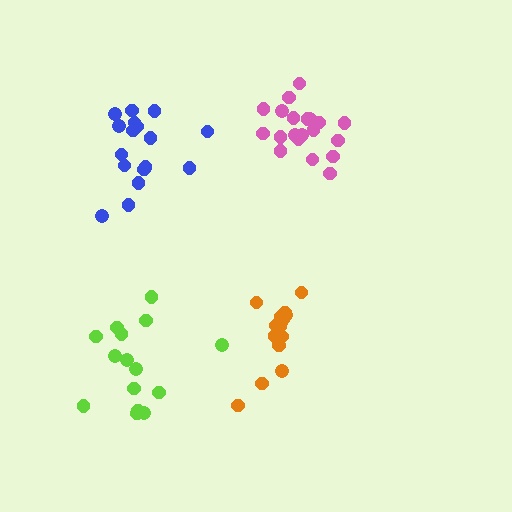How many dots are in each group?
Group 1: 20 dots, Group 2: 17 dots, Group 3: 15 dots, Group 4: 15 dots (67 total).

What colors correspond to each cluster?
The clusters are colored: pink, blue, lime, orange.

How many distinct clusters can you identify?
There are 4 distinct clusters.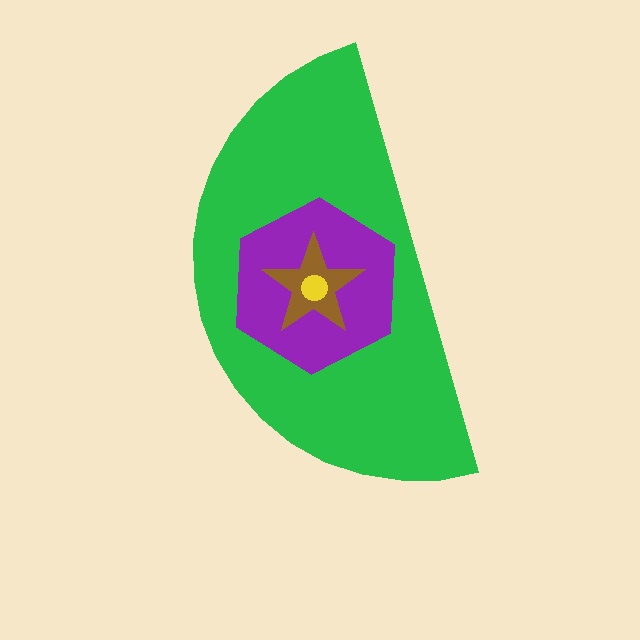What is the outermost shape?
The green semicircle.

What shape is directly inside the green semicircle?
The purple hexagon.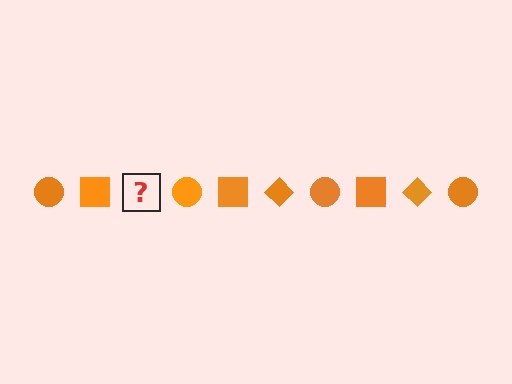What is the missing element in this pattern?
The missing element is an orange diamond.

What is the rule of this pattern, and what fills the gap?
The rule is that the pattern cycles through circle, square, diamond shapes in orange. The gap should be filled with an orange diamond.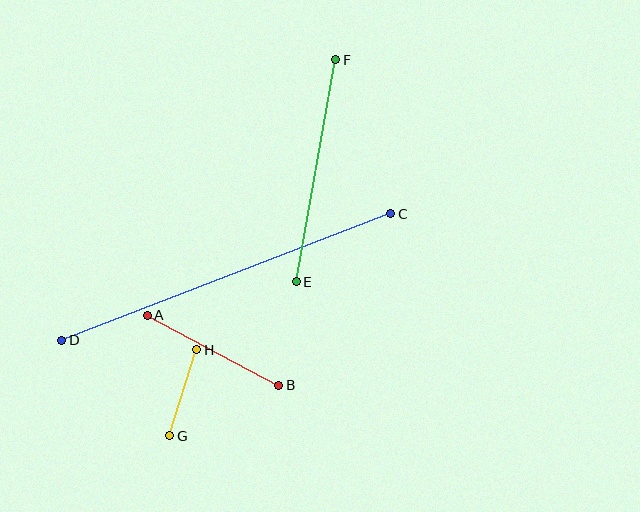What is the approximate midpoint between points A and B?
The midpoint is at approximately (213, 350) pixels.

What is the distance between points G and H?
The distance is approximately 90 pixels.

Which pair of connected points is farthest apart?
Points C and D are farthest apart.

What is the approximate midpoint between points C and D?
The midpoint is at approximately (226, 277) pixels.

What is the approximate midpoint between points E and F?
The midpoint is at approximately (316, 171) pixels.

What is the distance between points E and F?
The distance is approximately 225 pixels.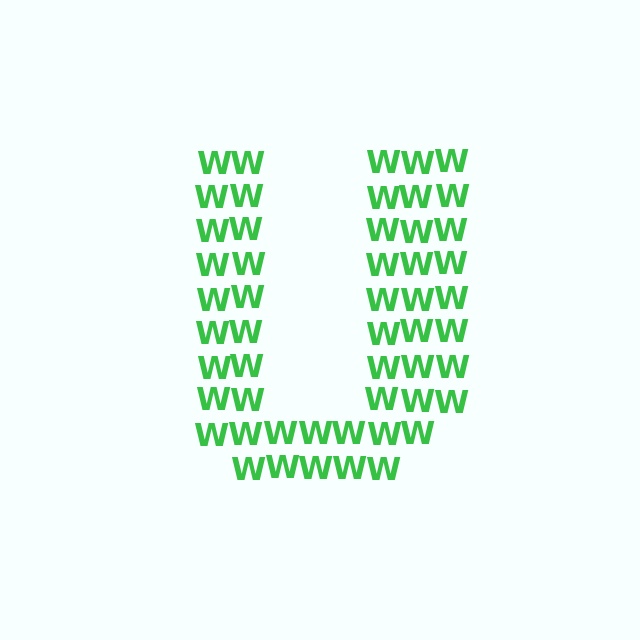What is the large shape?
The large shape is the letter U.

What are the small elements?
The small elements are letter W's.